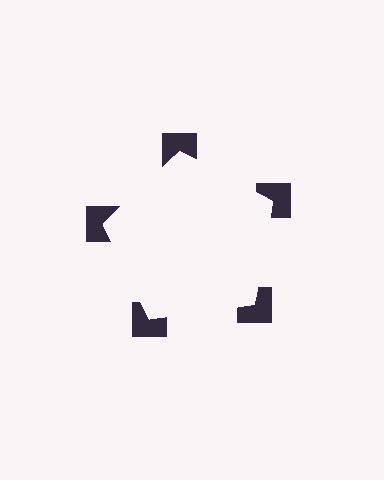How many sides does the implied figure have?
5 sides.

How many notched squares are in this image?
There are 5 — one at each vertex of the illusory pentagon.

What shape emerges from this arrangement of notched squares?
An illusory pentagon — its edges are inferred from the aligned wedge cuts in the notched squares, not physically drawn.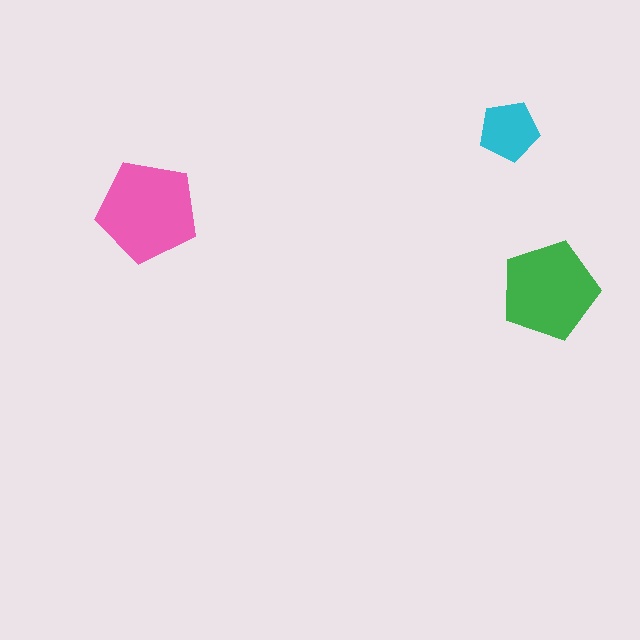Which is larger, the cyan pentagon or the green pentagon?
The green one.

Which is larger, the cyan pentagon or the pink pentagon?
The pink one.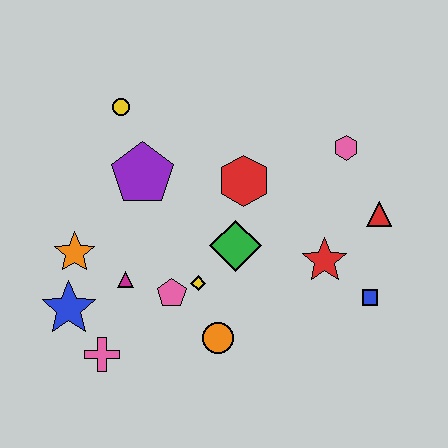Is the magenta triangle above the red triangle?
No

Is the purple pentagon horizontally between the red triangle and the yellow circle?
Yes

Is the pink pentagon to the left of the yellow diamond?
Yes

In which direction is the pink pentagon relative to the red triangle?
The pink pentagon is to the left of the red triangle.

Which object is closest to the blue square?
The red star is closest to the blue square.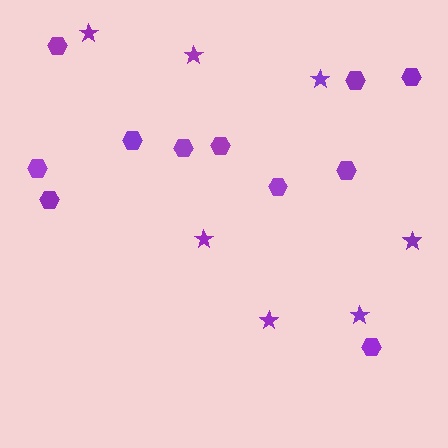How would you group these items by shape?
There are 2 groups: one group of hexagons (11) and one group of stars (7).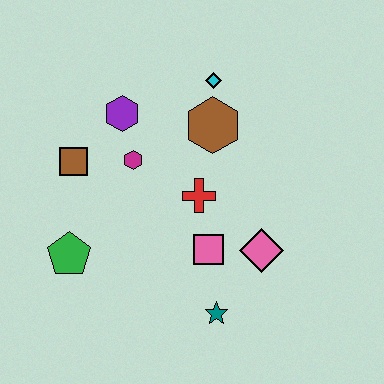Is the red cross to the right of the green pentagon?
Yes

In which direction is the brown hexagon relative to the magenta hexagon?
The brown hexagon is to the right of the magenta hexagon.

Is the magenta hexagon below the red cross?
No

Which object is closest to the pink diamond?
The pink square is closest to the pink diamond.